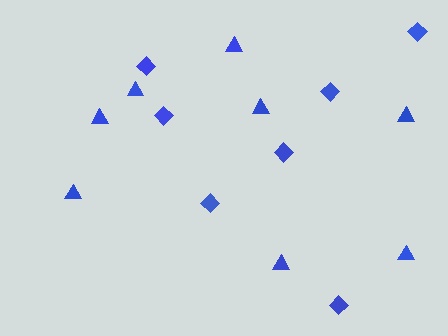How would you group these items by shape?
There are 2 groups: one group of triangles (8) and one group of diamonds (7).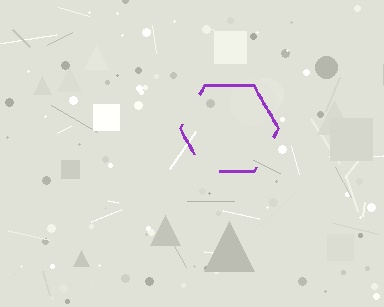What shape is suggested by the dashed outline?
The dashed outline suggests a hexagon.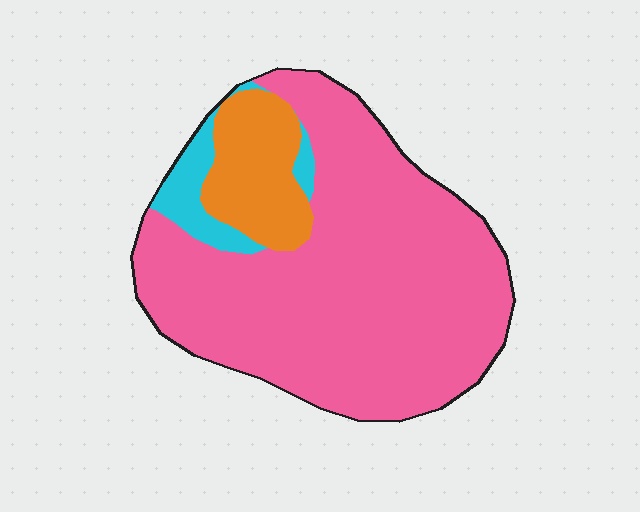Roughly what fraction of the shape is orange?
Orange covers about 15% of the shape.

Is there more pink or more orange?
Pink.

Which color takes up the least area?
Cyan, at roughly 5%.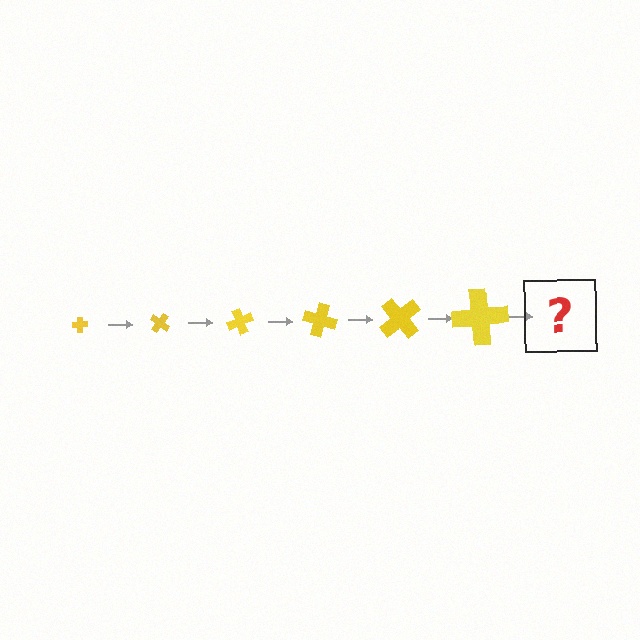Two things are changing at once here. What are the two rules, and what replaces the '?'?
The two rules are that the cross grows larger each step and it rotates 35 degrees each step. The '?' should be a cross, larger than the previous one and rotated 210 degrees from the start.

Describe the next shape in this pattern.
It should be a cross, larger than the previous one and rotated 210 degrees from the start.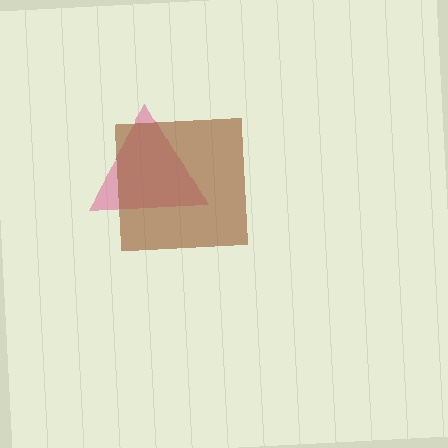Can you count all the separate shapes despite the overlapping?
Yes, there are 2 separate shapes.